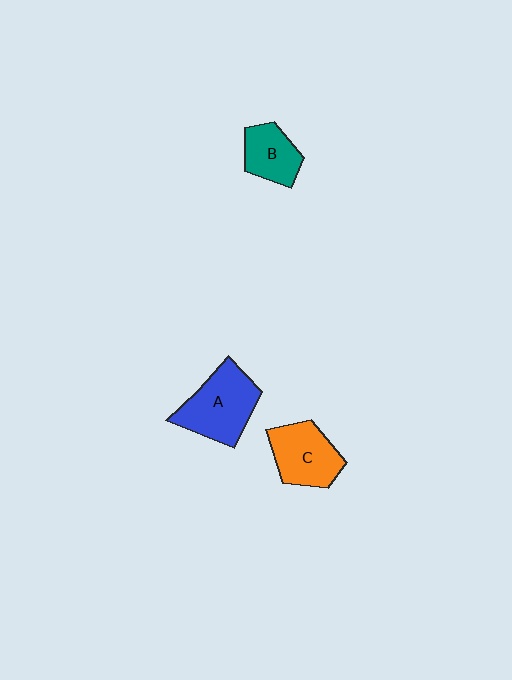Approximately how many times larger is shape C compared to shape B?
Approximately 1.3 times.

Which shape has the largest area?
Shape A (blue).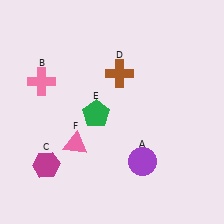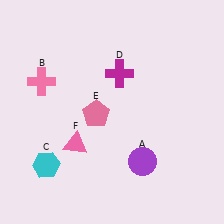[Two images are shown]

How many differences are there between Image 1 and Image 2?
There are 3 differences between the two images.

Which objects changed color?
C changed from magenta to cyan. D changed from brown to magenta. E changed from green to pink.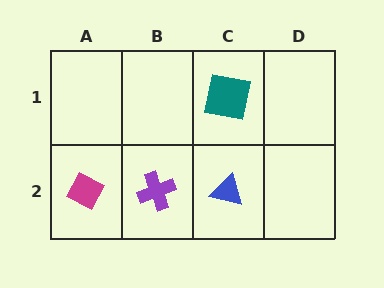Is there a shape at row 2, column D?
No, that cell is empty.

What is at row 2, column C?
A blue triangle.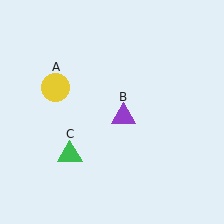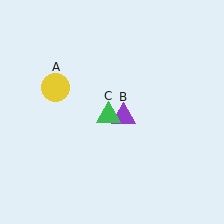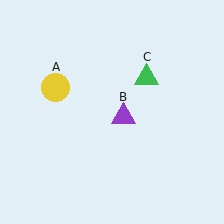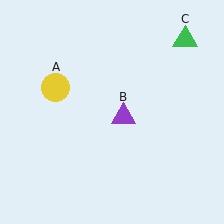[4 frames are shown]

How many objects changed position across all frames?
1 object changed position: green triangle (object C).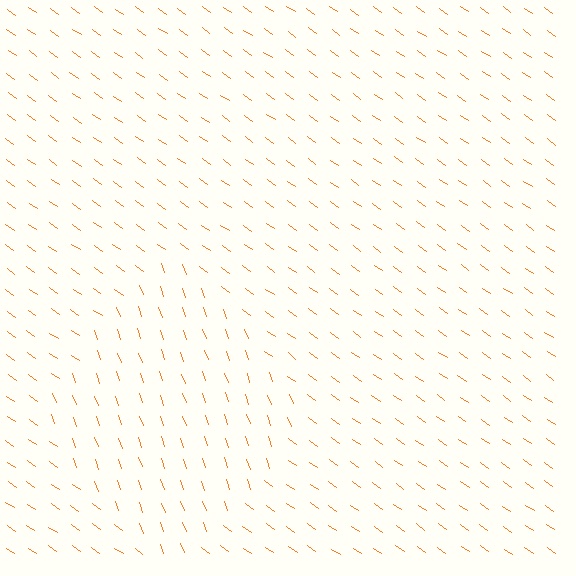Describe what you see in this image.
The image is filled with small orange line segments. A diamond region in the image has lines oriented differently from the surrounding lines, creating a visible texture boundary.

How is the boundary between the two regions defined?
The boundary is defined purely by a change in line orientation (approximately 35 degrees difference). All lines are the same color and thickness.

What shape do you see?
I see a diamond.